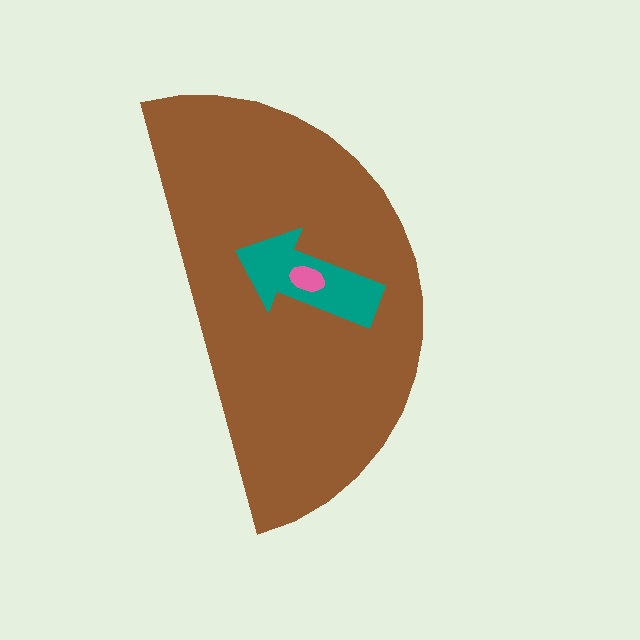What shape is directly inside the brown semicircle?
The teal arrow.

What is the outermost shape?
The brown semicircle.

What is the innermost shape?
The pink ellipse.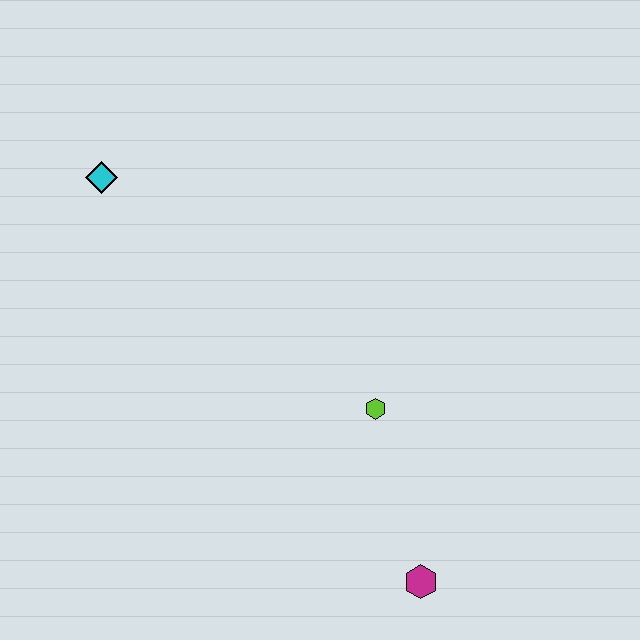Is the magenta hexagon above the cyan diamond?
No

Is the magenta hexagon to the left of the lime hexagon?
No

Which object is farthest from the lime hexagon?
The cyan diamond is farthest from the lime hexagon.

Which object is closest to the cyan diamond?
The lime hexagon is closest to the cyan diamond.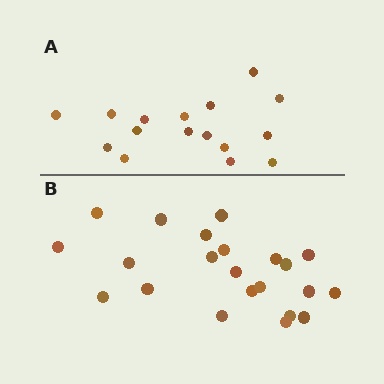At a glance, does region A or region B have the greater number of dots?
Region B (the bottom region) has more dots.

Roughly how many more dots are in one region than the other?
Region B has about 6 more dots than region A.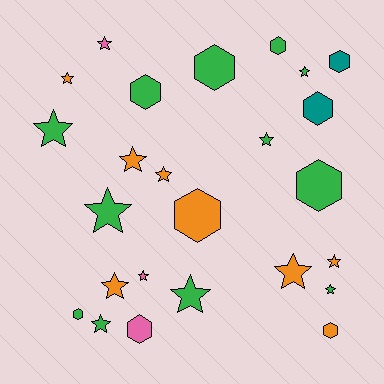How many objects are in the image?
There are 25 objects.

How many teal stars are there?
There are no teal stars.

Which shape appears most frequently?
Star, with 15 objects.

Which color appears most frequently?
Green, with 12 objects.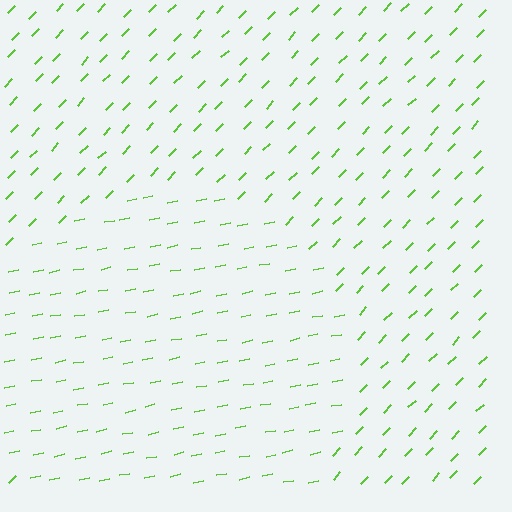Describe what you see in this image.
The image is filled with small lime line segments. A circle region in the image has lines oriented differently from the surrounding lines, creating a visible texture boundary.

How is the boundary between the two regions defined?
The boundary is defined purely by a change in line orientation (approximately 34 degrees difference). All lines are the same color and thickness.